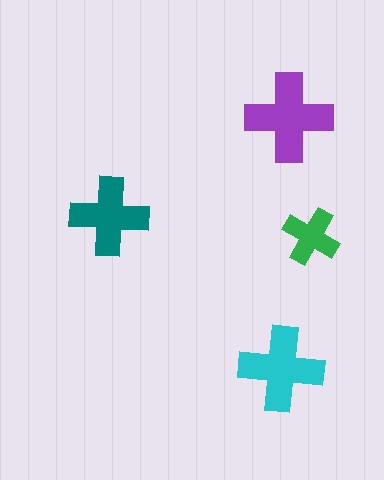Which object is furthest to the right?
The green cross is rightmost.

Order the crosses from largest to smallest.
the purple one, the cyan one, the teal one, the green one.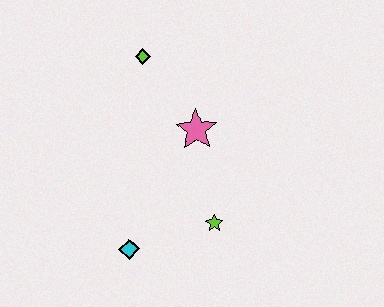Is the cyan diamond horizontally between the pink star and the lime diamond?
No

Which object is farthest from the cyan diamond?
The lime diamond is farthest from the cyan diamond.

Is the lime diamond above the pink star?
Yes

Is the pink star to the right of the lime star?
No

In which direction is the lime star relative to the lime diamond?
The lime star is below the lime diamond.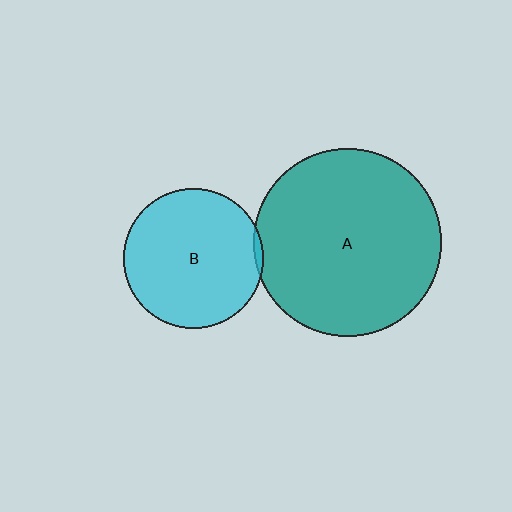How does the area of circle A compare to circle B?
Approximately 1.8 times.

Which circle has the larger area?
Circle A (teal).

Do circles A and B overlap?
Yes.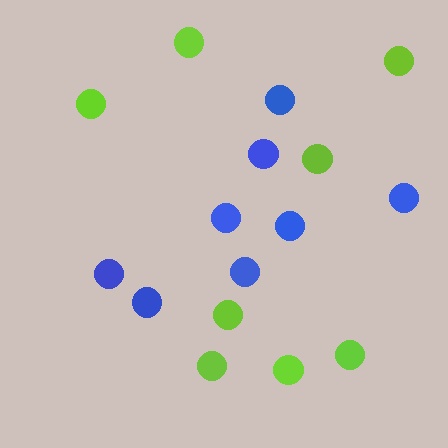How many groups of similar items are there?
There are 2 groups: one group of blue circles (8) and one group of lime circles (8).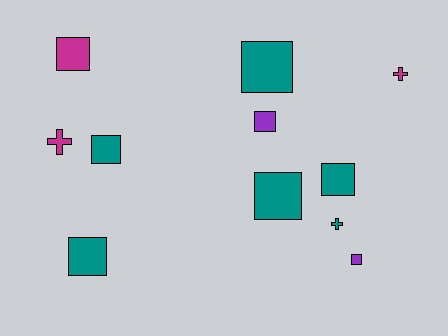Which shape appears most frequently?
Square, with 8 objects.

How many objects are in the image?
There are 11 objects.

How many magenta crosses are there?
There are 2 magenta crosses.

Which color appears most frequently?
Teal, with 6 objects.